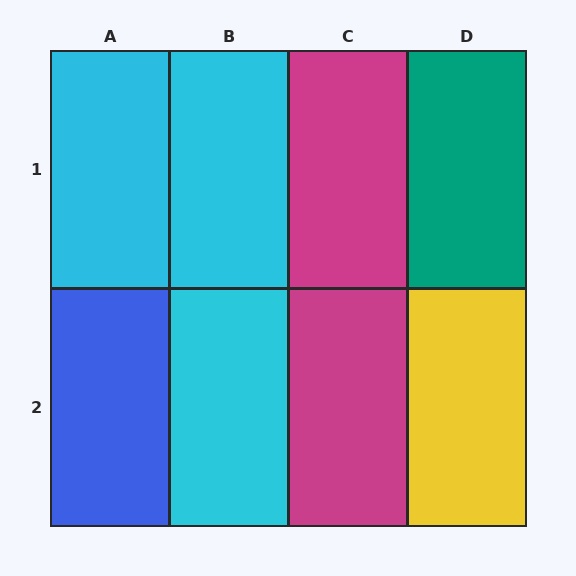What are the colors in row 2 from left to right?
Blue, cyan, magenta, yellow.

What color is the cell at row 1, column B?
Cyan.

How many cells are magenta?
2 cells are magenta.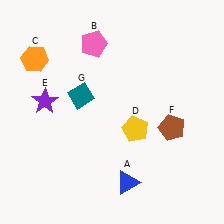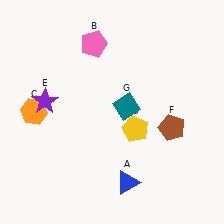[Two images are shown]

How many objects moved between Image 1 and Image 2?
2 objects moved between the two images.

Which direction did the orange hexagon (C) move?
The orange hexagon (C) moved down.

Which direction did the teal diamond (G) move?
The teal diamond (G) moved right.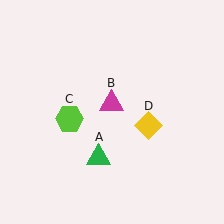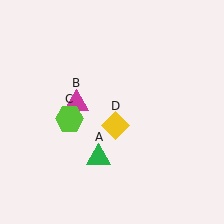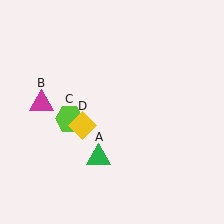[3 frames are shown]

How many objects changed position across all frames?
2 objects changed position: magenta triangle (object B), yellow diamond (object D).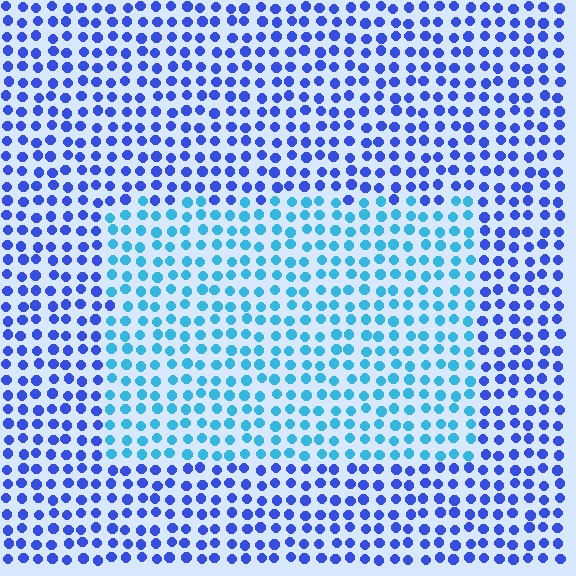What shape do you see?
I see a rectangle.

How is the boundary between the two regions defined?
The boundary is defined purely by a slight shift in hue (about 38 degrees). Spacing, size, and orientation are identical on both sides.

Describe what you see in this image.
The image is filled with small blue elements in a uniform arrangement. A rectangle-shaped region is visible where the elements are tinted to a slightly different hue, forming a subtle color boundary.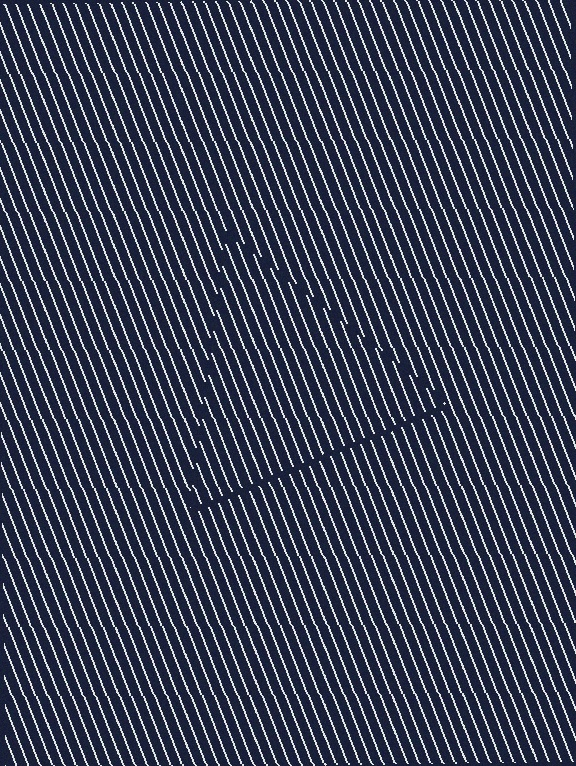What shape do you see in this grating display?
An illusory triangle. The interior of the shape contains the same grating, shifted by half a period — the contour is defined by the phase discontinuity where line-ends from the inner and outer gratings abut.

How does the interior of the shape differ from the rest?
The interior of the shape contains the same grating, shifted by half a period — the contour is defined by the phase discontinuity where line-ends from the inner and outer gratings abut.